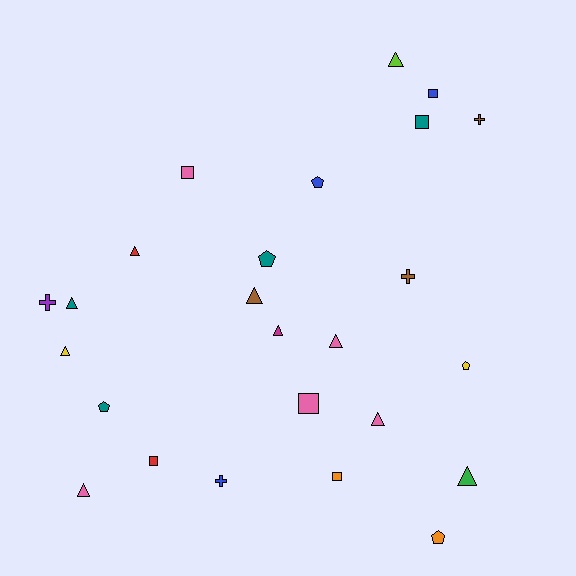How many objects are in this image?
There are 25 objects.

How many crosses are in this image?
There are 4 crosses.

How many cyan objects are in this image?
There are no cyan objects.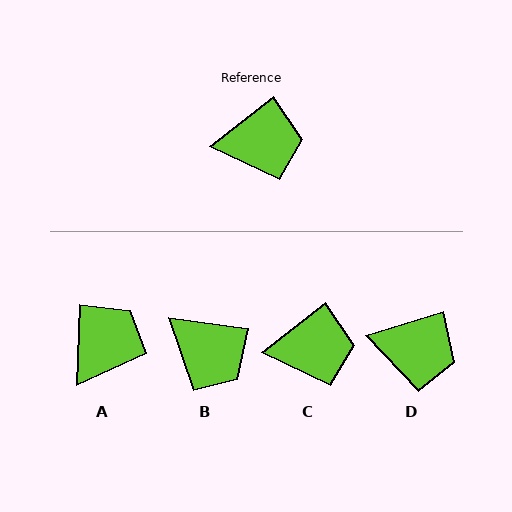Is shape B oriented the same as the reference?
No, it is off by about 45 degrees.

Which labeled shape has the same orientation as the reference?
C.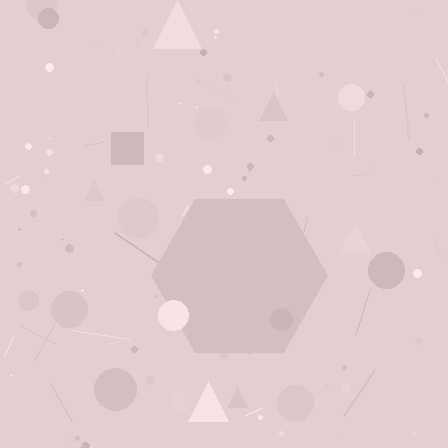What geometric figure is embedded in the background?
A hexagon is embedded in the background.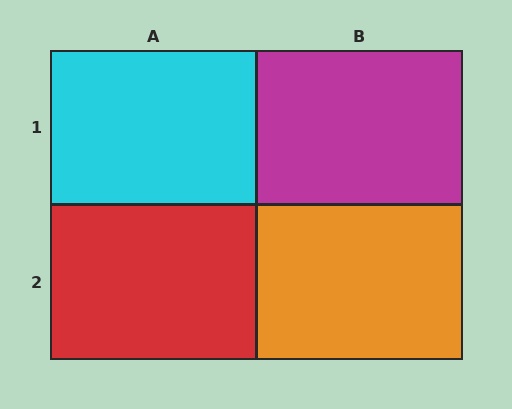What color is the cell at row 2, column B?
Orange.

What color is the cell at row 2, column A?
Red.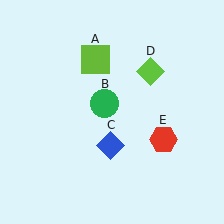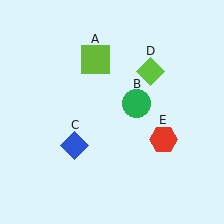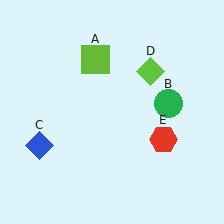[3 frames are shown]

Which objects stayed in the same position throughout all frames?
Lime square (object A) and lime diamond (object D) and red hexagon (object E) remained stationary.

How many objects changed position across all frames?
2 objects changed position: green circle (object B), blue diamond (object C).